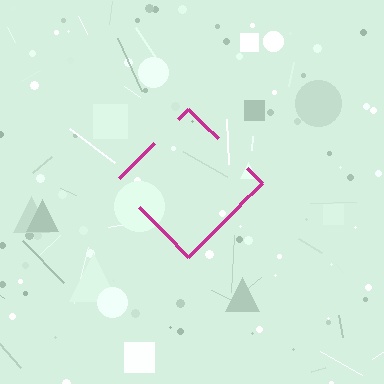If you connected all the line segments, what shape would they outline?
They would outline a diamond.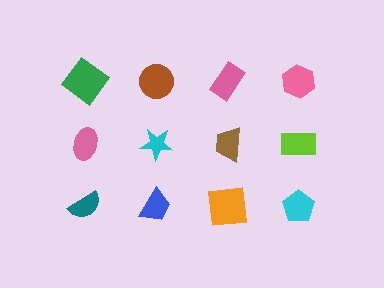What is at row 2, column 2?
A cyan star.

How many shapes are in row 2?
4 shapes.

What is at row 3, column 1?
A teal semicircle.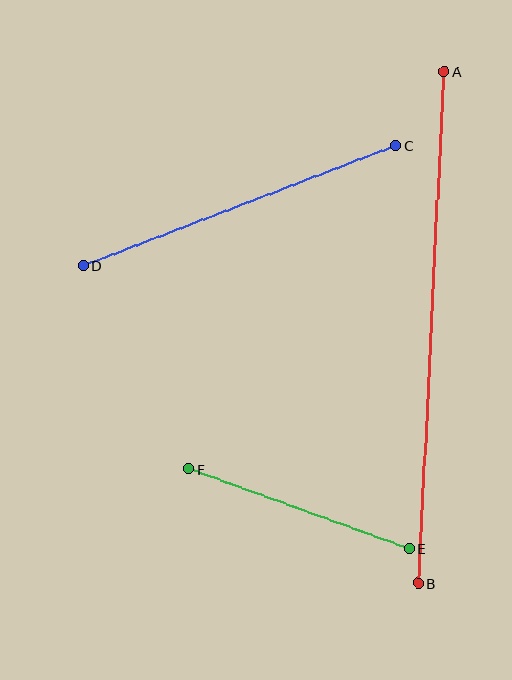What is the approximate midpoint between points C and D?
The midpoint is at approximately (240, 205) pixels.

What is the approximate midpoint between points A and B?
The midpoint is at approximately (431, 327) pixels.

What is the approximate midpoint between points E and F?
The midpoint is at approximately (299, 509) pixels.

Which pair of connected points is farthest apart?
Points A and B are farthest apart.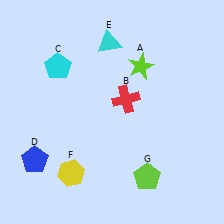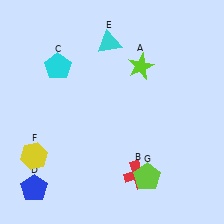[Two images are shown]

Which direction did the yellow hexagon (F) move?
The yellow hexagon (F) moved left.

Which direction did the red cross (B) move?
The red cross (B) moved down.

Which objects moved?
The objects that moved are: the red cross (B), the blue pentagon (D), the yellow hexagon (F).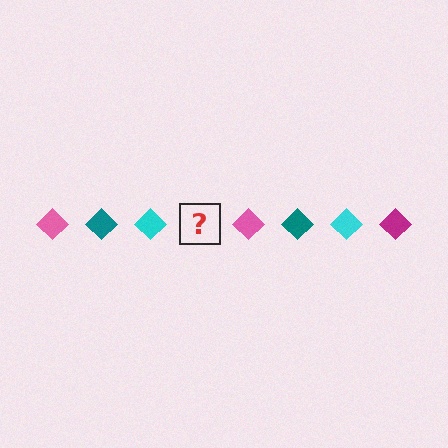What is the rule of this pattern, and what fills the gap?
The rule is that the pattern cycles through pink, teal, cyan, magenta diamonds. The gap should be filled with a magenta diamond.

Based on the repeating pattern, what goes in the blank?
The blank should be a magenta diamond.